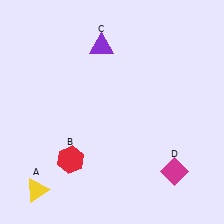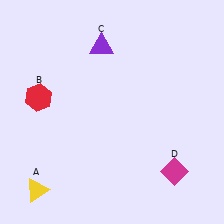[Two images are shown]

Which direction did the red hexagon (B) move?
The red hexagon (B) moved up.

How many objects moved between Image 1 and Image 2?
1 object moved between the two images.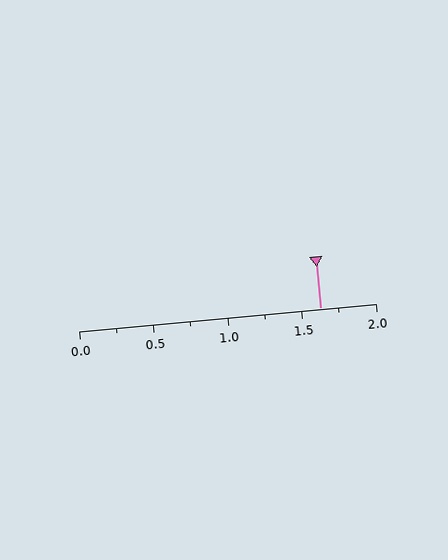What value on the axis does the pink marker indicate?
The marker indicates approximately 1.62.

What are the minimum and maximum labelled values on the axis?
The axis runs from 0.0 to 2.0.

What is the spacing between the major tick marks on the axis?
The major ticks are spaced 0.5 apart.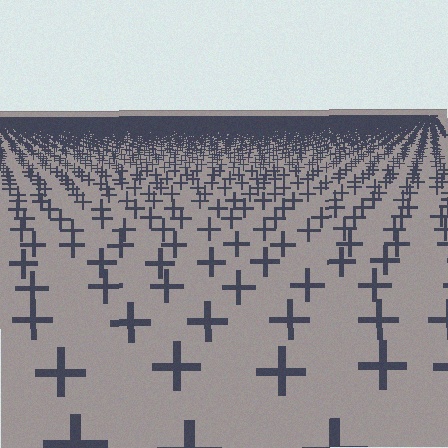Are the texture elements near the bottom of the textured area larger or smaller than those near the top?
Larger. Near the bottom, elements are closer to the viewer and appear at a bigger on-screen size.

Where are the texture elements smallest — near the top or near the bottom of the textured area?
Near the top.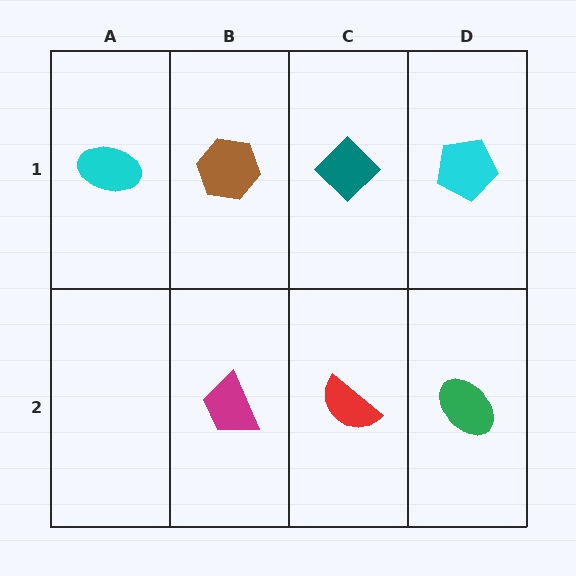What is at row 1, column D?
A cyan pentagon.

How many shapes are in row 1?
4 shapes.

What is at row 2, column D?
A green ellipse.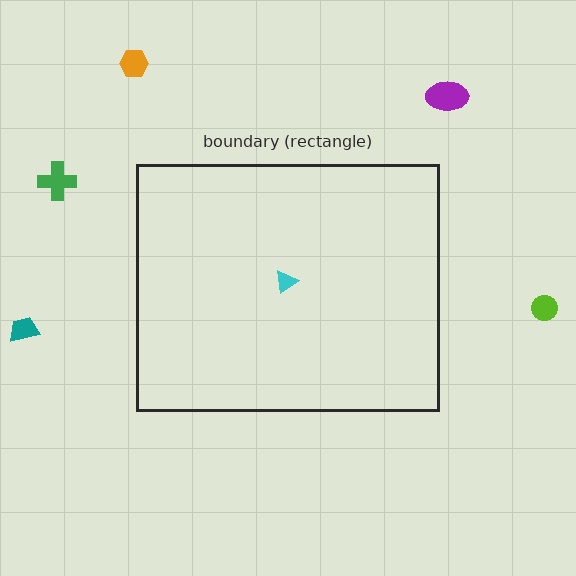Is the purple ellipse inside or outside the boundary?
Outside.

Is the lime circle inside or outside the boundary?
Outside.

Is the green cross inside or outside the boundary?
Outside.